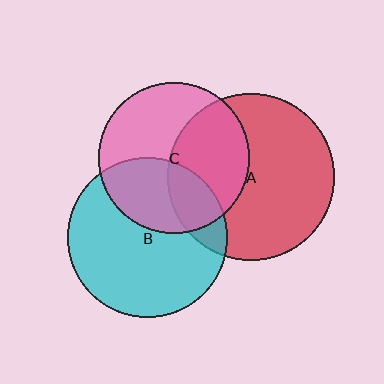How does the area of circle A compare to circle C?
Approximately 1.2 times.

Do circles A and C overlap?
Yes.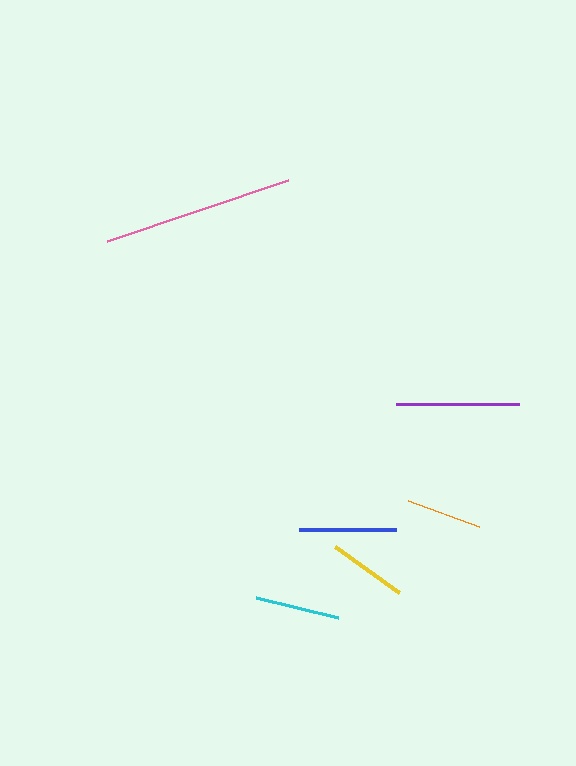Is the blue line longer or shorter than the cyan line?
The blue line is longer than the cyan line.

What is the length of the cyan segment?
The cyan segment is approximately 84 pixels long.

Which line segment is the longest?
The pink line is the longest at approximately 191 pixels.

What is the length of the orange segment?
The orange segment is approximately 75 pixels long.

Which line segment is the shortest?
The orange line is the shortest at approximately 75 pixels.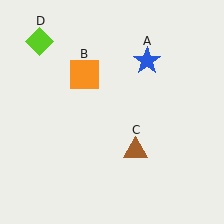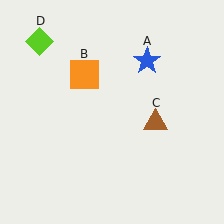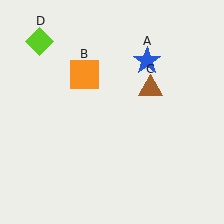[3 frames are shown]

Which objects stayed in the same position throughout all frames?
Blue star (object A) and orange square (object B) and lime diamond (object D) remained stationary.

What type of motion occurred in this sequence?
The brown triangle (object C) rotated counterclockwise around the center of the scene.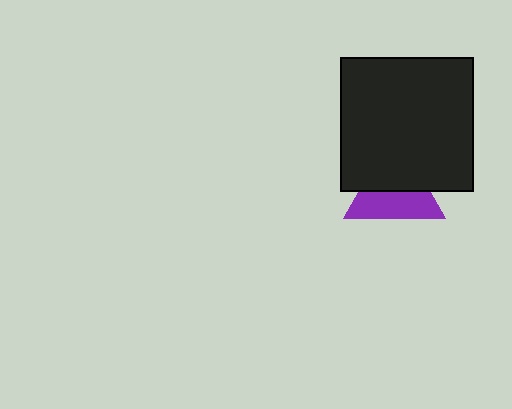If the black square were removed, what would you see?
You would see the complete purple triangle.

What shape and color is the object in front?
The object in front is a black square.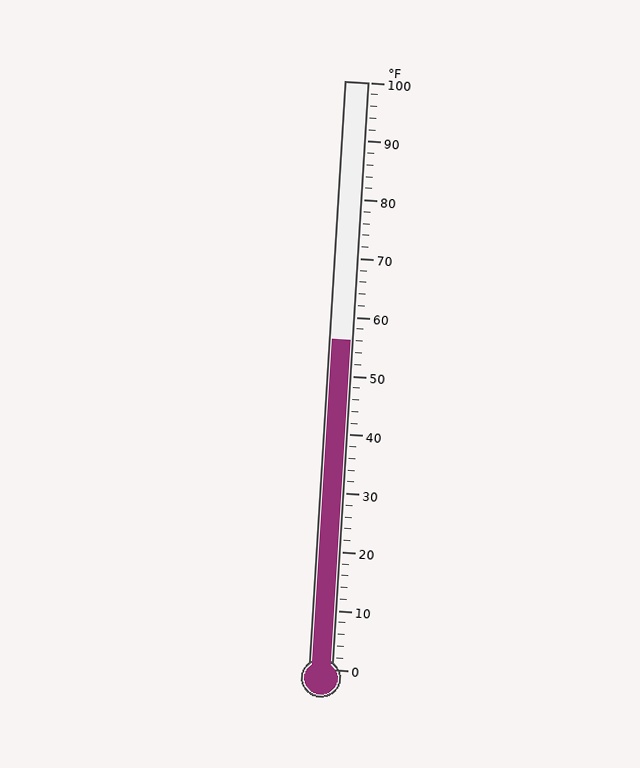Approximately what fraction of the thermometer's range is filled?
The thermometer is filled to approximately 55% of its range.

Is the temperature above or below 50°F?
The temperature is above 50°F.